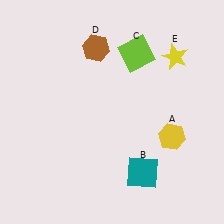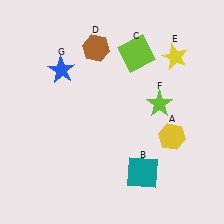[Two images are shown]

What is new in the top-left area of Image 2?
A blue star (G) was added in the top-left area of Image 2.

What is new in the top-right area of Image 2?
A lime star (F) was added in the top-right area of Image 2.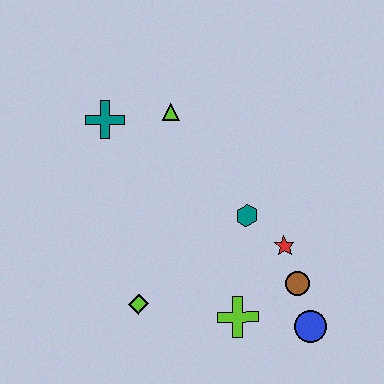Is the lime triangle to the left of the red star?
Yes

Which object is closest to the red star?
The brown circle is closest to the red star.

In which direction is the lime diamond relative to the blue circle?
The lime diamond is to the left of the blue circle.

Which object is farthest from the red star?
The teal cross is farthest from the red star.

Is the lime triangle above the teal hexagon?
Yes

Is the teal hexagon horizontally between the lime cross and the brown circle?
Yes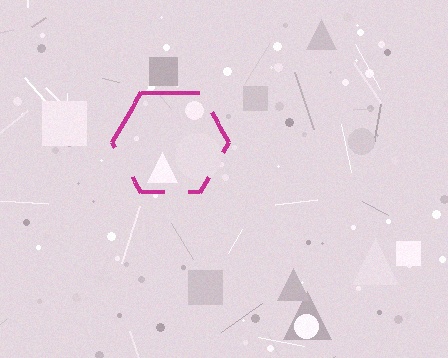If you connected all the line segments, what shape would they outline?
They would outline a hexagon.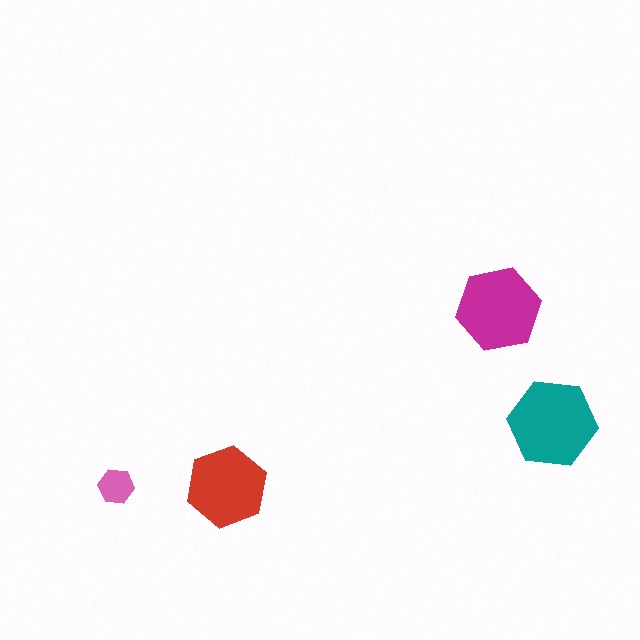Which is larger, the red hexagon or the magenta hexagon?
The magenta one.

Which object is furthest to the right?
The teal hexagon is rightmost.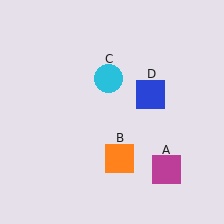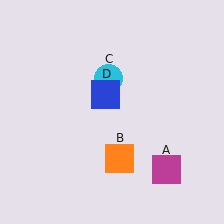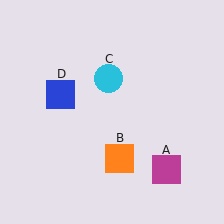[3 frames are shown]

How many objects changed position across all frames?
1 object changed position: blue square (object D).